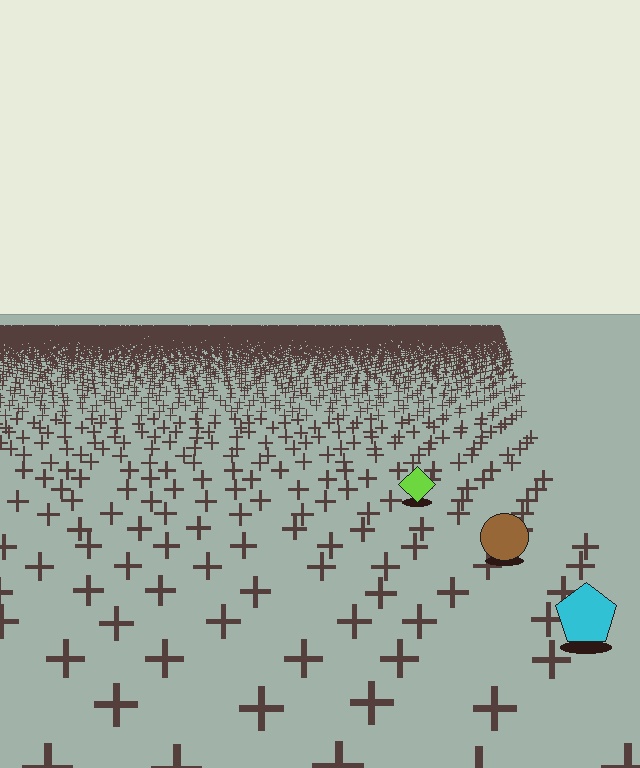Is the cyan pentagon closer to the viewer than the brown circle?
Yes. The cyan pentagon is closer — you can tell from the texture gradient: the ground texture is coarser near it.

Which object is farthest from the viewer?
The lime diamond is farthest from the viewer. It appears smaller and the ground texture around it is denser.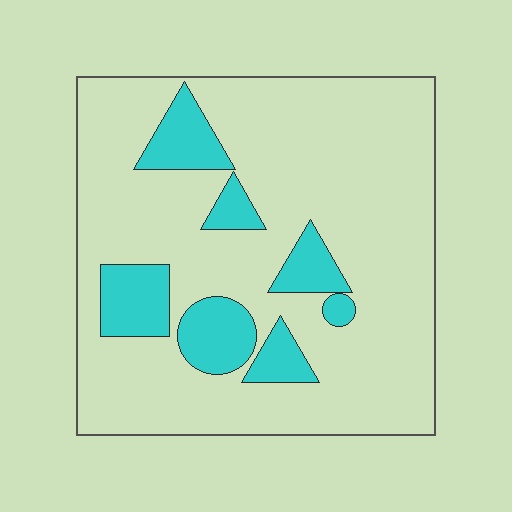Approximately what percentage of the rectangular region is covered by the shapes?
Approximately 20%.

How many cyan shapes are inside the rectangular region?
7.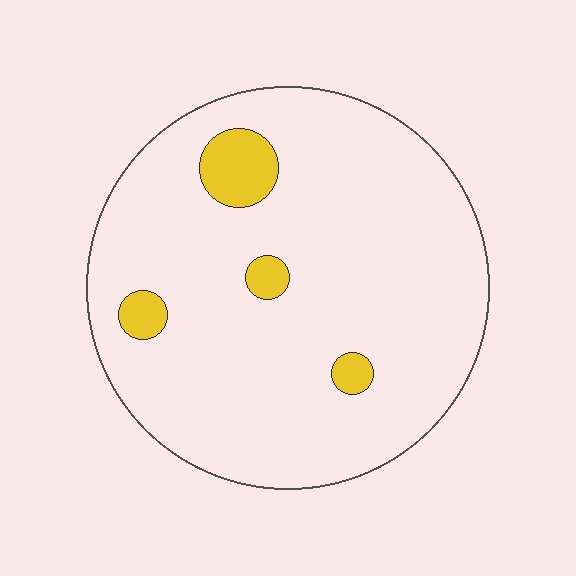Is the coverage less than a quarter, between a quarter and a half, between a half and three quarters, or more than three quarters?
Less than a quarter.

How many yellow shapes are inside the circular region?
4.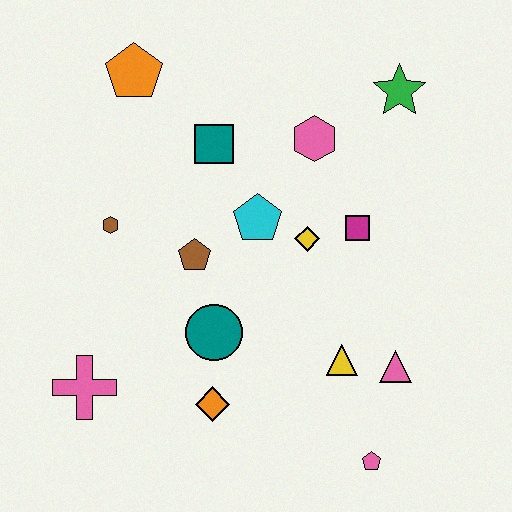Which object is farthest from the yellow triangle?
The orange pentagon is farthest from the yellow triangle.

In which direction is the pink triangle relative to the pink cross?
The pink triangle is to the right of the pink cross.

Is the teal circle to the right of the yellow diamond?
No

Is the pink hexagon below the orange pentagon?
Yes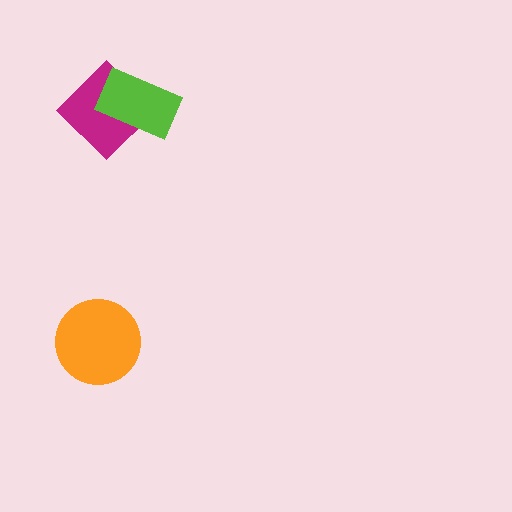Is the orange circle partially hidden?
No, no other shape covers it.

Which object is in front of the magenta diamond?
The lime rectangle is in front of the magenta diamond.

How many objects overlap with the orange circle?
0 objects overlap with the orange circle.